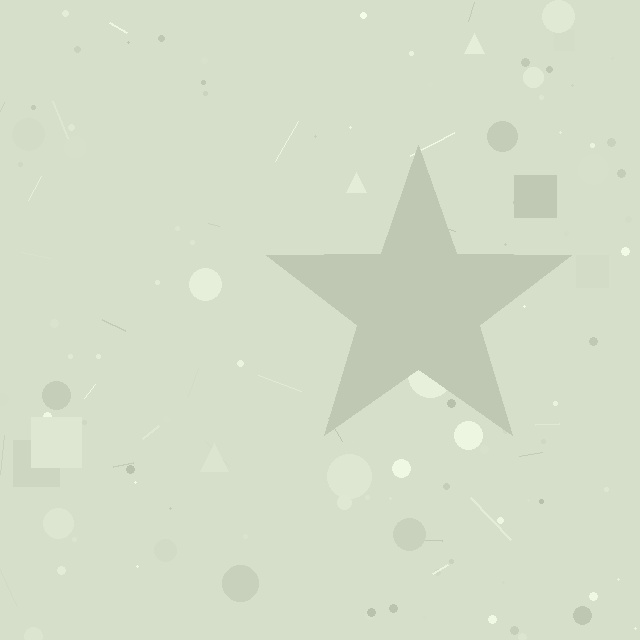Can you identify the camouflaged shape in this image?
The camouflaged shape is a star.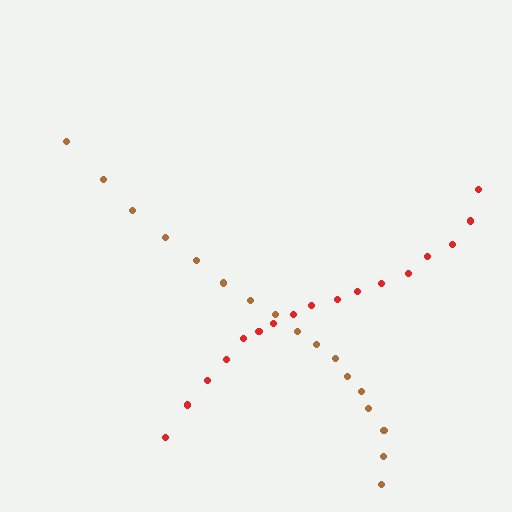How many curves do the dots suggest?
There are 2 distinct paths.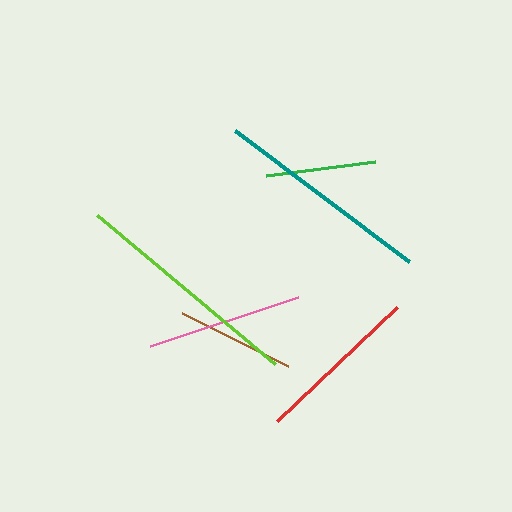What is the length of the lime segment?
The lime segment is approximately 232 pixels long.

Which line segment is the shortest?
The green line is the shortest at approximately 110 pixels.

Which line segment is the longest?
The lime line is the longest at approximately 232 pixels.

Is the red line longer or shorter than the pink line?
The red line is longer than the pink line.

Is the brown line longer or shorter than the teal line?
The teal line is longer than the brown line.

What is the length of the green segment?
The green segment is approximately 110 pixels long.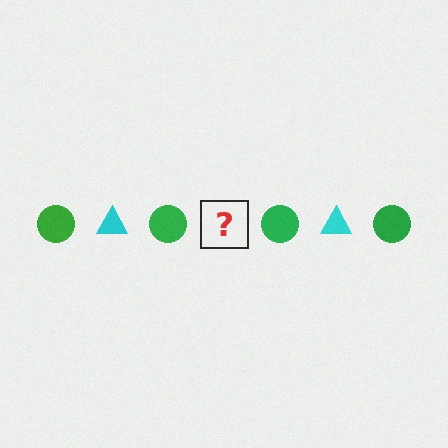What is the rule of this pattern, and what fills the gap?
The rule is that the pattern alternates between green circle and cyan triangle. The gap should be filled with a cyan triangle.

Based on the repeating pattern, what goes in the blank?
The blank should be a cyan triangle.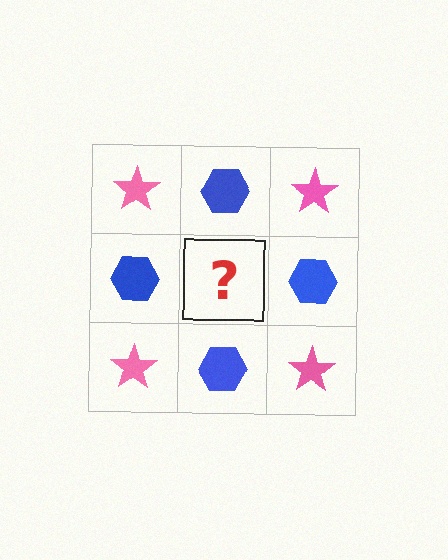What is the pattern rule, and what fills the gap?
The rule is that it alternates pink star and blue hexagon in a checkerboard pattern. The gap should be filled with a pink star.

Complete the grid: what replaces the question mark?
The question mark should be replaced with a pink star.